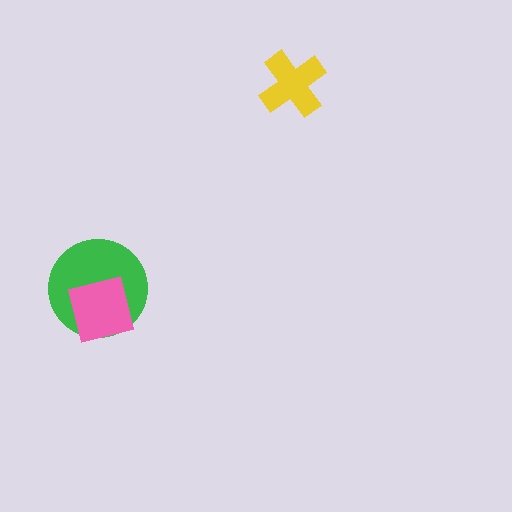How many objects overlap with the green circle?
1 object overlaps with the green circle.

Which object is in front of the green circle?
The pink square is in front of the green circle.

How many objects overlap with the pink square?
1 object overlaps with the pink square.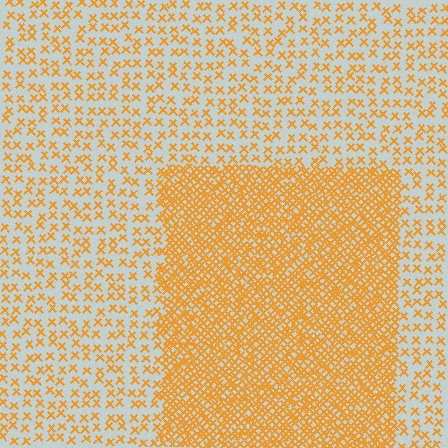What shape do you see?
I see a rectangle.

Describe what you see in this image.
The image contains small orange elements arranged at two different densities. A rectangle-shaped region is visible where the elements are more densely packed than the surrounding area.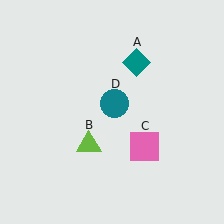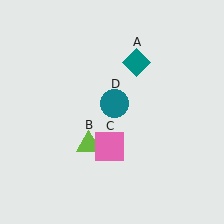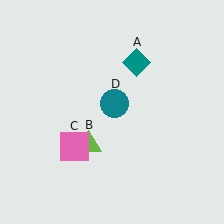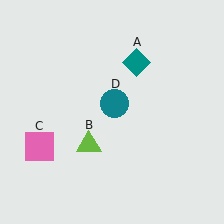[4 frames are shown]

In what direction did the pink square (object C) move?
The pink square (object C) moved left.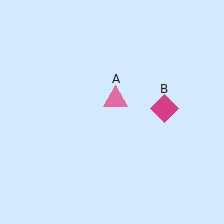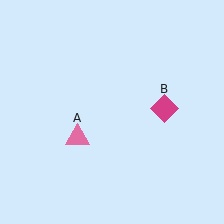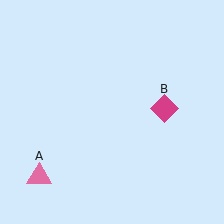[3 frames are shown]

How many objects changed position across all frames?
1 object changed position: pink triangle (object A).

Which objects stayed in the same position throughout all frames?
Magenta diamond (object B) remained stationary.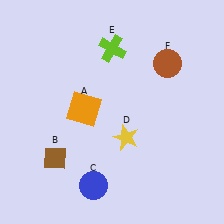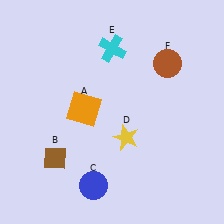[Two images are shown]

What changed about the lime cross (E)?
In Image 1, E is lime. In Image 2, it changed to cyan.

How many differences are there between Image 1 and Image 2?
There is 1 difference between the two images.